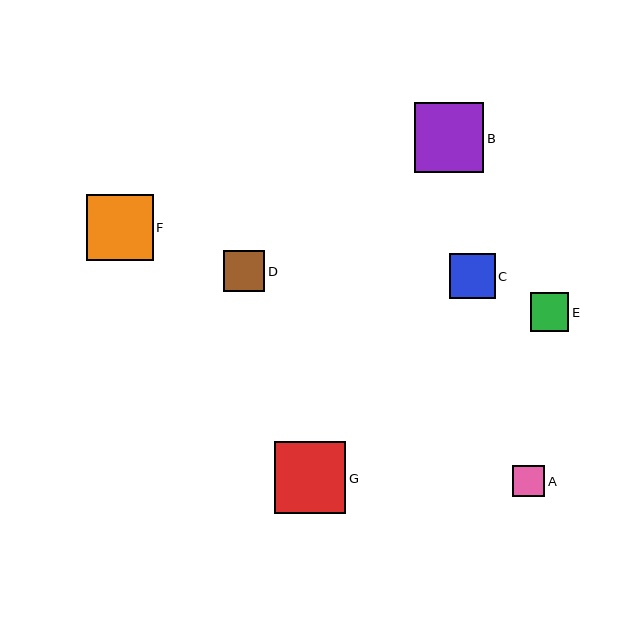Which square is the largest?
Square G is the largest with a size of approximately 72 pixels.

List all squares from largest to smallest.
From largest to smallest: G, B, F, C, D, E, A.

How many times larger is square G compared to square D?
Square G is approximately 1.7 times the size of square D.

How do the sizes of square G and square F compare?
Square G and square F are approximately the same size.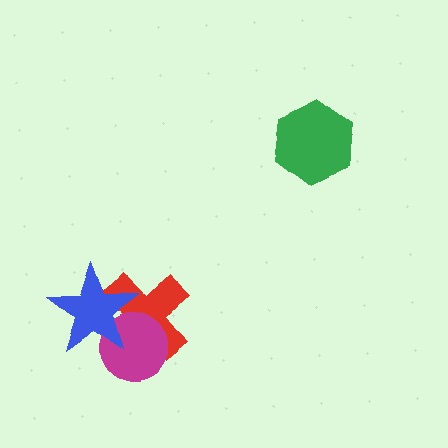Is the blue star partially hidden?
No, no other shape covers it.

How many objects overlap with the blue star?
2 objects overlap with the blue star.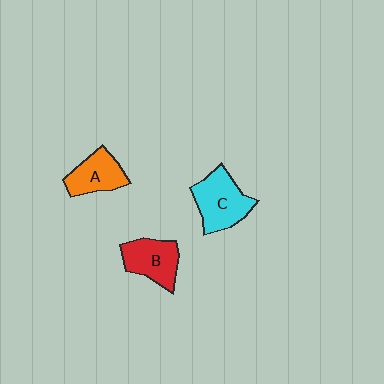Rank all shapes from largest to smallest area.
From largest to smallest: C (cyan), B (red), A (orange).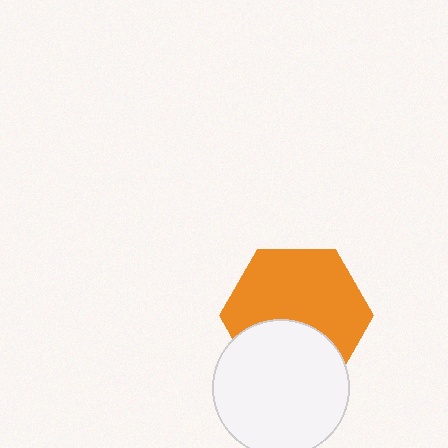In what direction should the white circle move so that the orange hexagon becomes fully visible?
The white circle should move down. That is the shortest direction to clear the overlap and leave the orange hexagon fully visible.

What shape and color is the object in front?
The object in front is a white circle.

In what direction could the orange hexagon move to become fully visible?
The orange hexagon could move up. That would shift it out from behind the white circle entirely.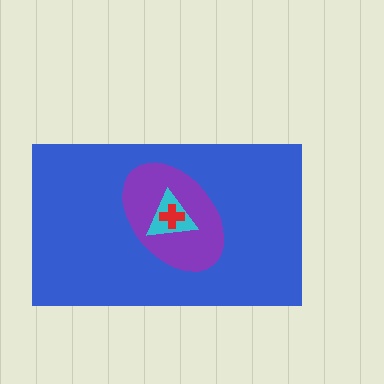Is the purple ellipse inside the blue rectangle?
Yes.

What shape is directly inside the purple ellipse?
The cyan triangle.